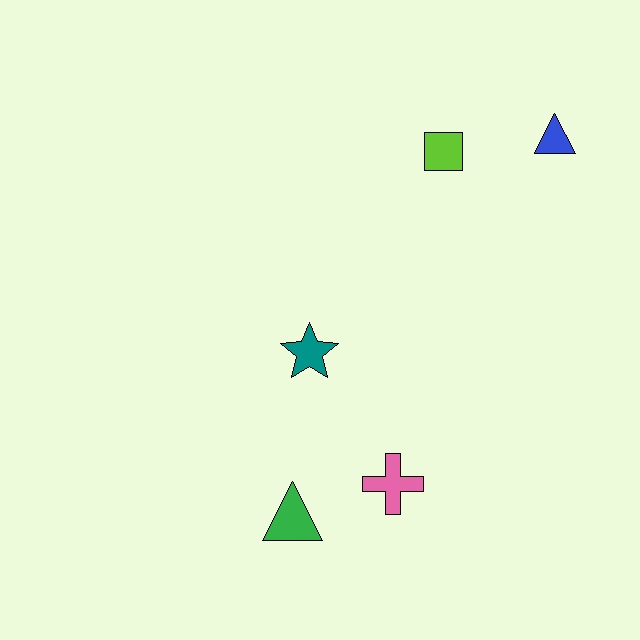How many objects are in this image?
There are 5 objects.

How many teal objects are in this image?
There is 1 teal object.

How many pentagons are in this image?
There are no pentagons.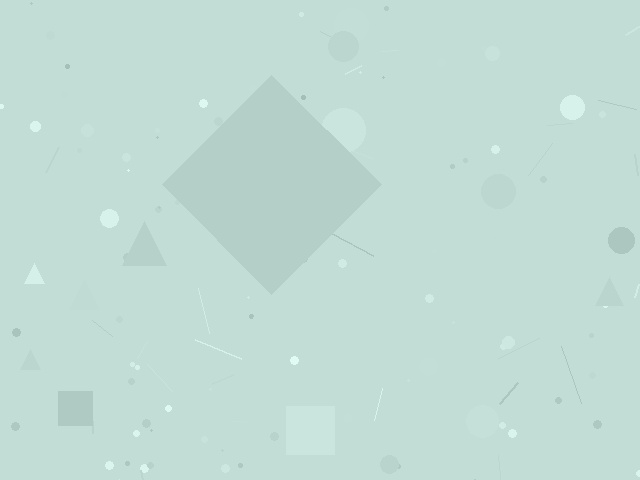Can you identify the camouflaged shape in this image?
The camouflaged shape is a diamond.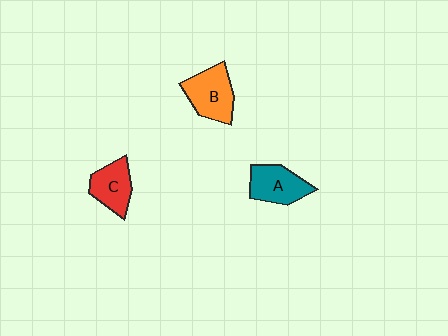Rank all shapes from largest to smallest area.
From largest to smallest: B (orange), A (teal), C (red).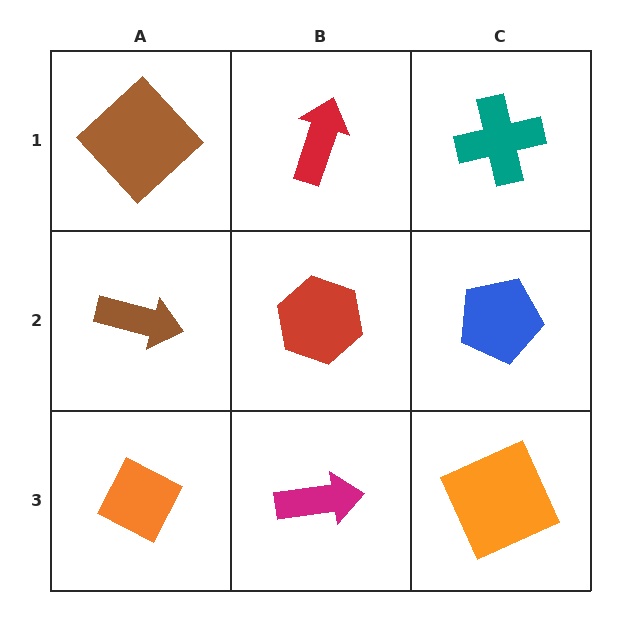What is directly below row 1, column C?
A blue pentagon.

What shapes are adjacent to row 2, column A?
A brown diamond (row 1, column A), an orange diamond (row 3, column A), a red hexagon (row 2, column B).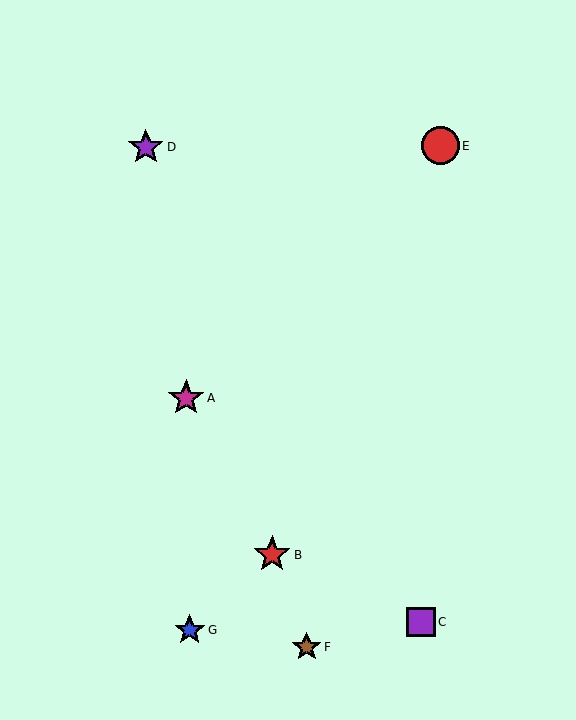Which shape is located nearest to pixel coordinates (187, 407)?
The magenta star (labeled A) at (186, 398) is nearest to that location.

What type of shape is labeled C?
Shape C is a purple square.